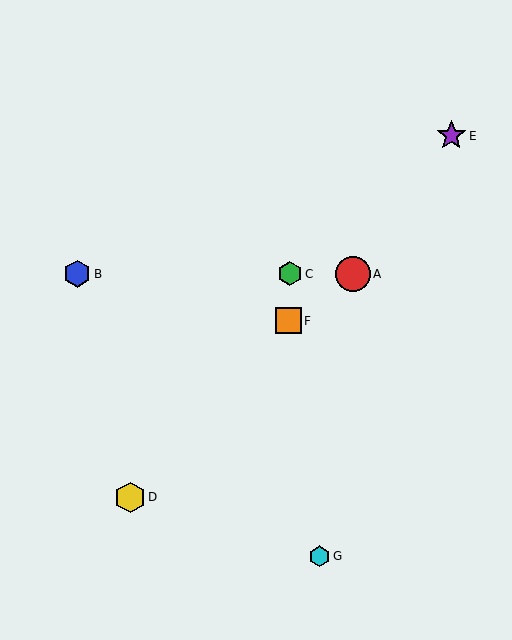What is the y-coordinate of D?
Object D is at y≈497.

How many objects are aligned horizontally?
3 objects (A, B, C) are aligned horizontally.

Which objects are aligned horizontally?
Objects A, B, C are aligned horizontally.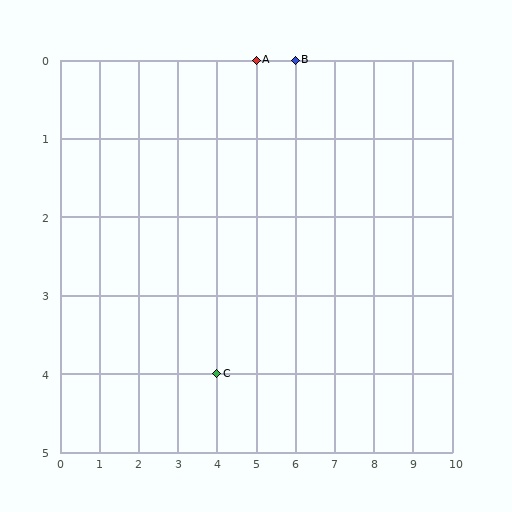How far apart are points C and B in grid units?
Points C and B are 2 columns and 4 rows apart (about 4.5 grid units diagonally).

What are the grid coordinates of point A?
Point A is at grid coordinates (5, 0).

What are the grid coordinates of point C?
Point C is at grid coordinates (4, 4).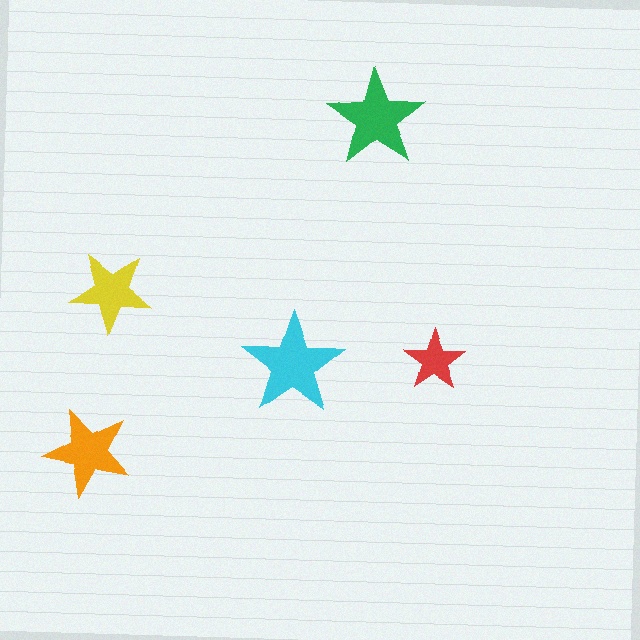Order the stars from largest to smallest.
the cyan one, the green one, the orange one, the yellow one, the red one.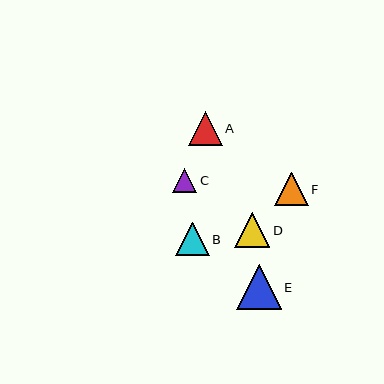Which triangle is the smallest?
Triangle C is the smallest with a size of approximately 24 pixels.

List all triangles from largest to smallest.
From largest to smallest: E, D, A, F, B, C.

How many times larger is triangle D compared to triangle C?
Triangle D is approximately 1.5 times the size of triangle C.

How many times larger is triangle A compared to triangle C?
Triangle A is approximately 1.4 times the size of triangle C.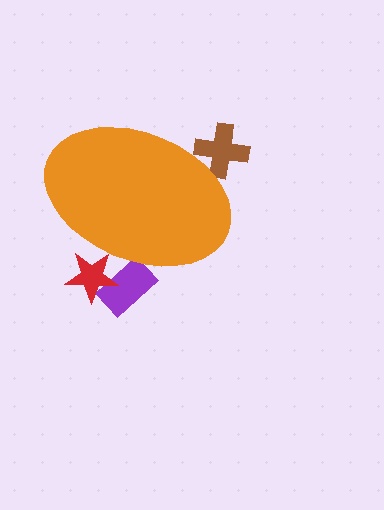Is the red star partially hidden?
Yes, the red star is partially hidden behind the orange ellipse.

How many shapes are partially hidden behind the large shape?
3 shapes are partially hidden.